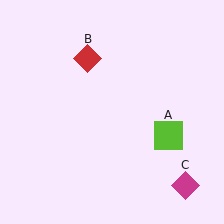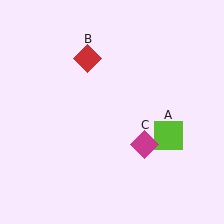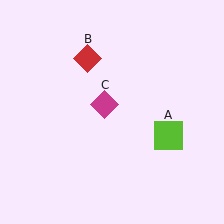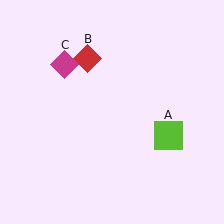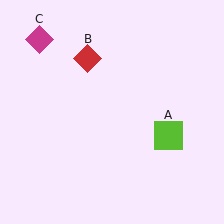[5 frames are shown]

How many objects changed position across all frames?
1 object changed position: magenta diamond (object C).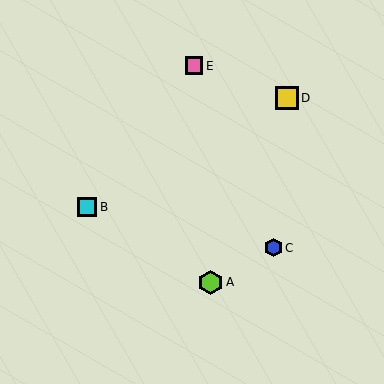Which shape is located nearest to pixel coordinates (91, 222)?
The cyan square (labeled B) at (87, 207) is nearest to that location.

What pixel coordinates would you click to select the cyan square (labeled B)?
Click at (87, 207) to select the cyan square B.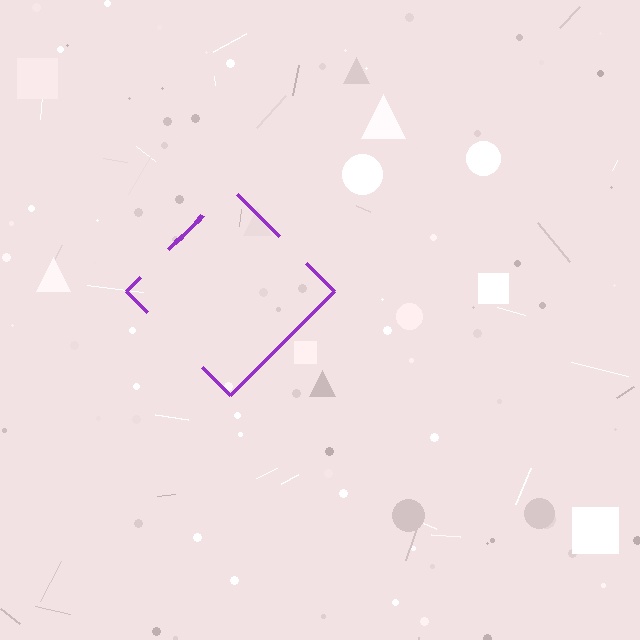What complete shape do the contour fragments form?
The contour fragments form a diamond.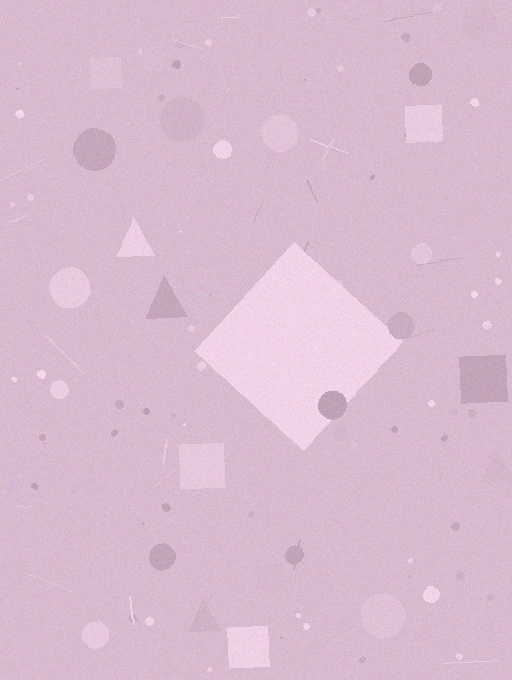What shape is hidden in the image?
A diamond is hidden in the image.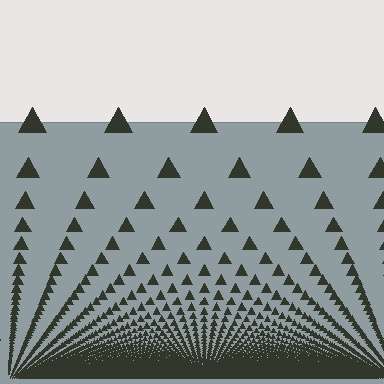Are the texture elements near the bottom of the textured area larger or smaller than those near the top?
Smaller. The gradient is inverted — elements near the bottom are smaller and denser.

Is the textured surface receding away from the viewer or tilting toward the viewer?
The surface appears to tilt toward the viewer. Texture elements get larger and sparser toward the top.